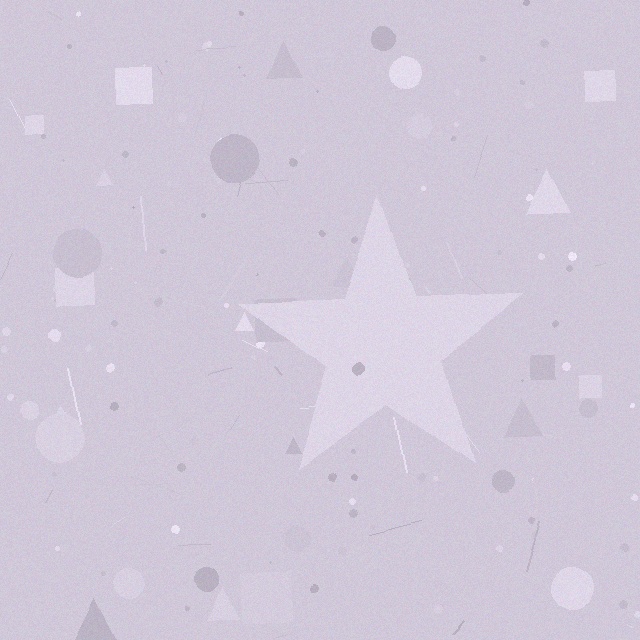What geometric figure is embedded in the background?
A star is embedded in the background.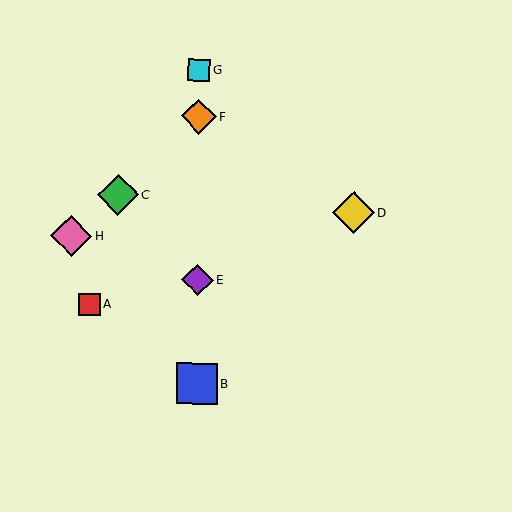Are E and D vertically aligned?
No, E is at x≈197 and D is at x≈354.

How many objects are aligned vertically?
4 objects (B, E, F, G) are aligned vertically.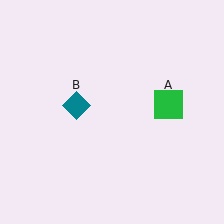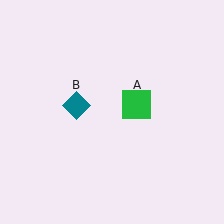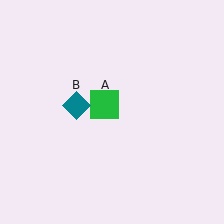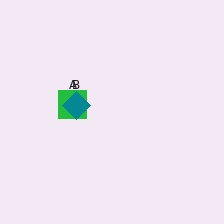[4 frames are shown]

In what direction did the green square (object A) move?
The green square (object A) moved left.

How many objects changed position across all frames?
1 object changed position: green square (object A).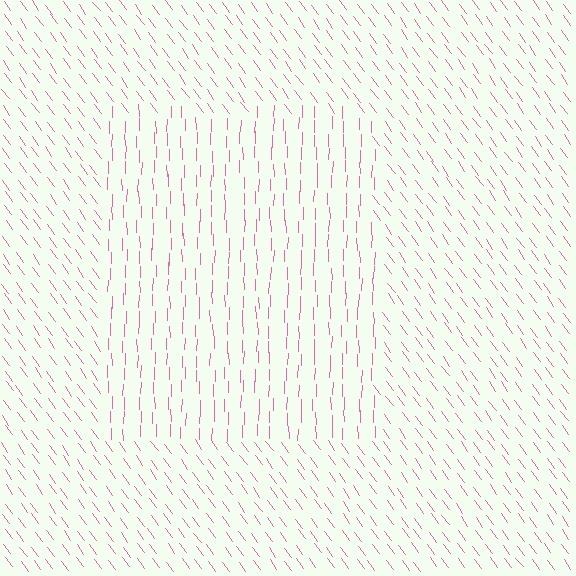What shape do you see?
I see a rectangle.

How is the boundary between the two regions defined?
The boundary is defined purely by a change in line orientation (approximately 36 degrees difference). All lines are the same color and thickness.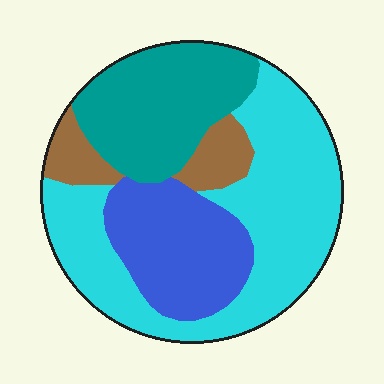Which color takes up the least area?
Brown, at roughly 10%.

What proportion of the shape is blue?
Blue takes up less than a quarter of the shape.